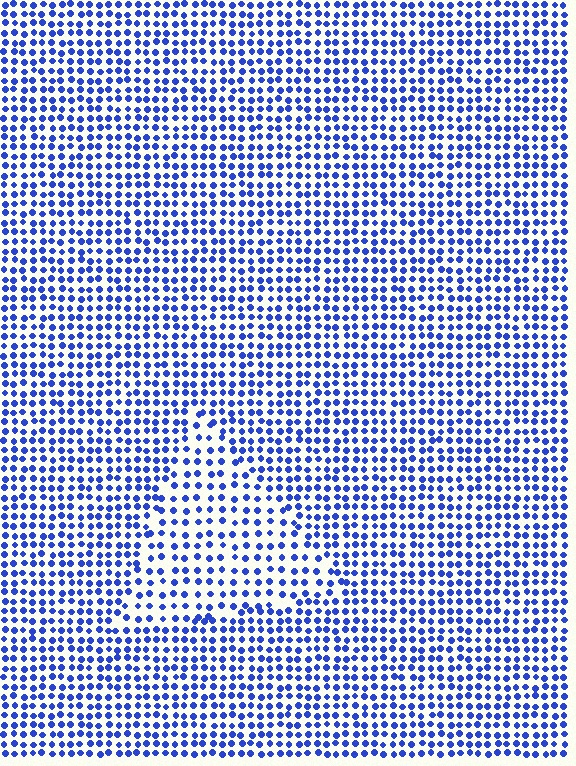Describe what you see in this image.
The image contains small blue elements arranged at two different densities. A triangle-shaped region is visible where the elements are less densely packed than the surrounding area.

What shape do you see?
I see a triangle.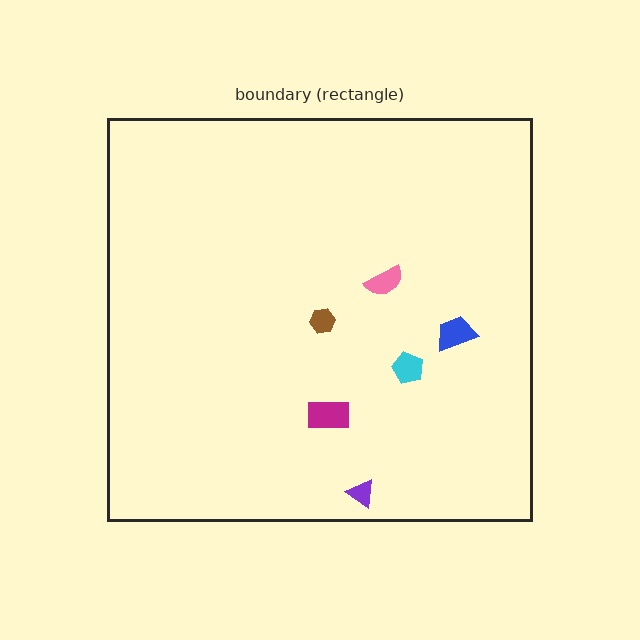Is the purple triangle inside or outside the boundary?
Inside.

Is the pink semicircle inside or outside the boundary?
Inside.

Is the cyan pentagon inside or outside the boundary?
Inside.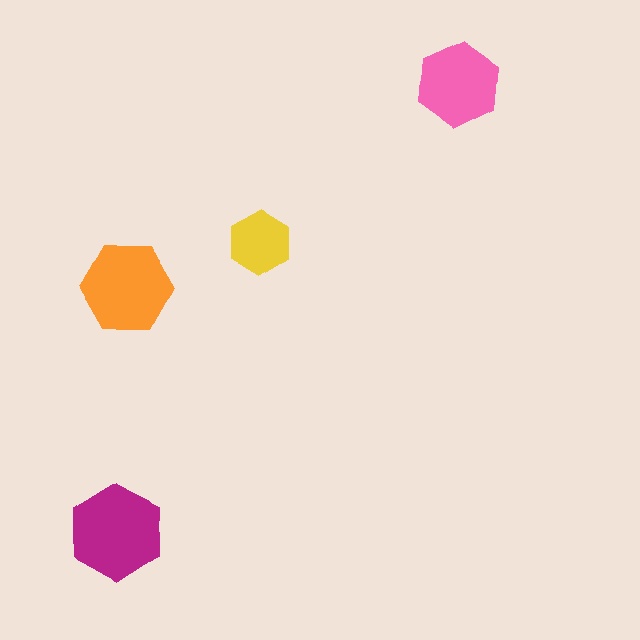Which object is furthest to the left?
The magenta hexagon is leftmost.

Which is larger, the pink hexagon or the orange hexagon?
The orange one.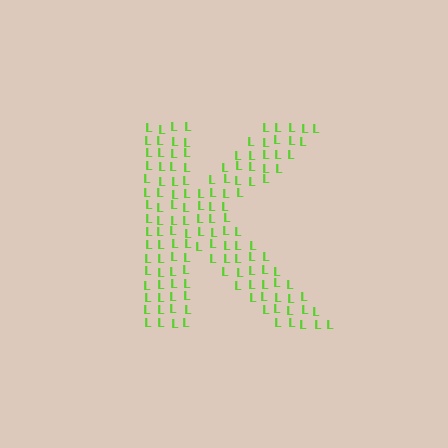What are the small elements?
The small elements are letter L's.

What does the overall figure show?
The overall figure shows the letter K.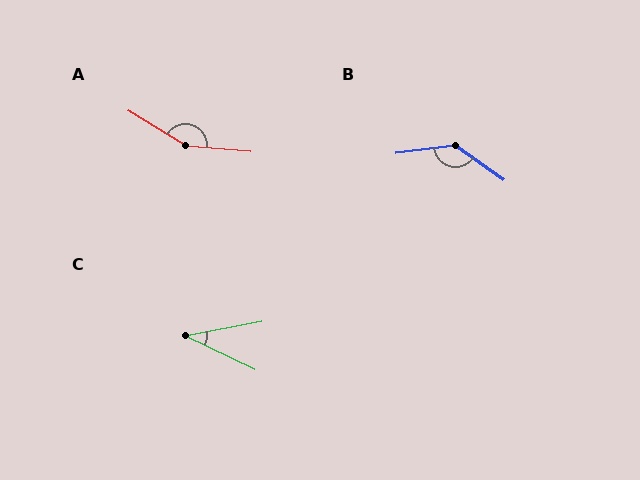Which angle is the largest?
A, at approximately 153 degrees.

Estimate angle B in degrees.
Approximately 137 degrees.